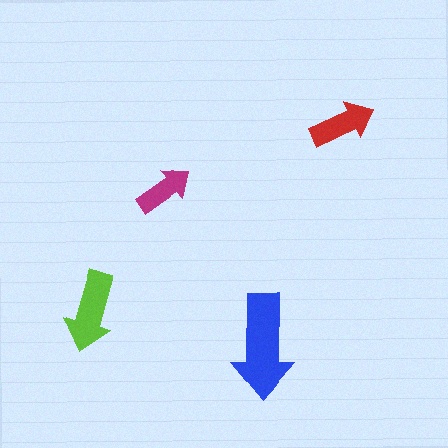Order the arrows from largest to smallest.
the blue one, the lime one, the red one, the magenta one.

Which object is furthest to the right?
The red arrow is rightmost.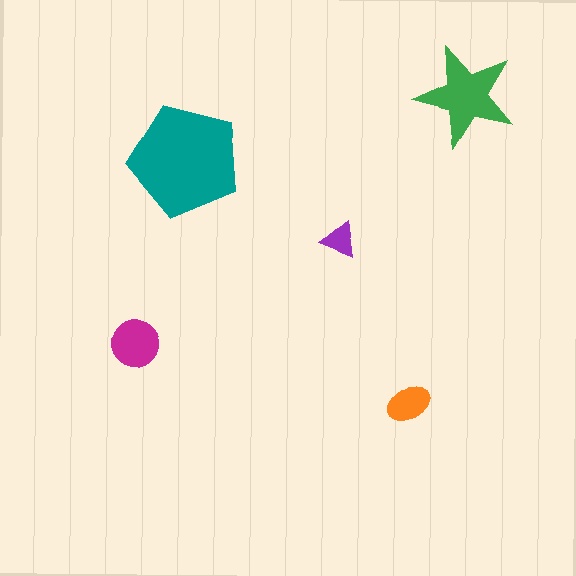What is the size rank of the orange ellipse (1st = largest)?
4th.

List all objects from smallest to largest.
The purple triangle, the orange ellipse, the magenta circle, the green star, the teal pentagon.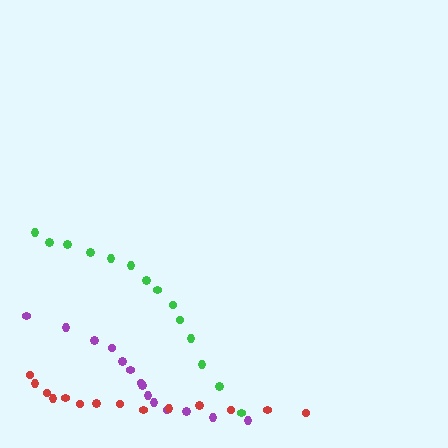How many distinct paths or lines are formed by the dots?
There are 3 distinct paths.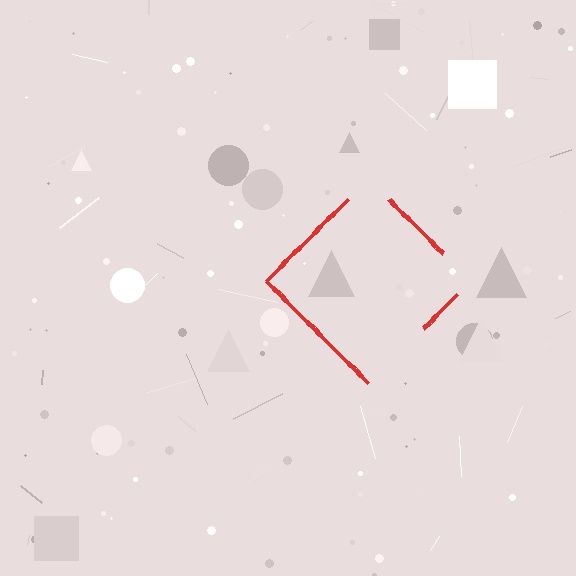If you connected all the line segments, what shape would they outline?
They would outline a diamond.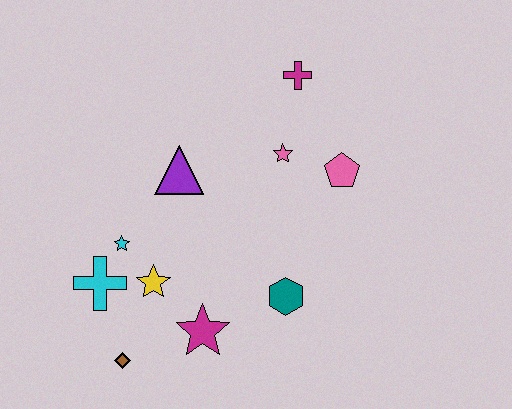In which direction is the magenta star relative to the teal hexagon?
The magenta star is to the left of the teal hexagon.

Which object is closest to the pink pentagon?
The pink star is closest to the pink pentagon.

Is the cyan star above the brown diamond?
Yes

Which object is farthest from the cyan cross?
The magenta cross is farthest from the cyan cross.